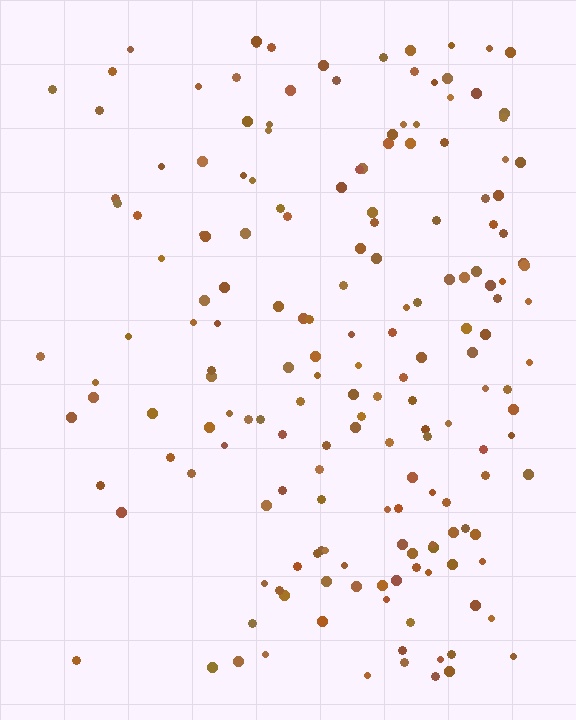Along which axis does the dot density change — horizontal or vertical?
Horizontal.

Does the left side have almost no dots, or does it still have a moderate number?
Still a moderate number, just noticeably fewer than the right.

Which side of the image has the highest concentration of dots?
The right.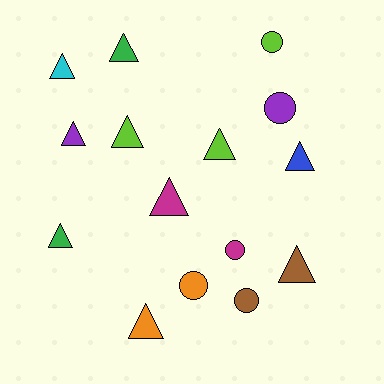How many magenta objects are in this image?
There are 2 magenta objects.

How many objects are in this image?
There are 15 objects.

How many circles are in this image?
There are 5 circles.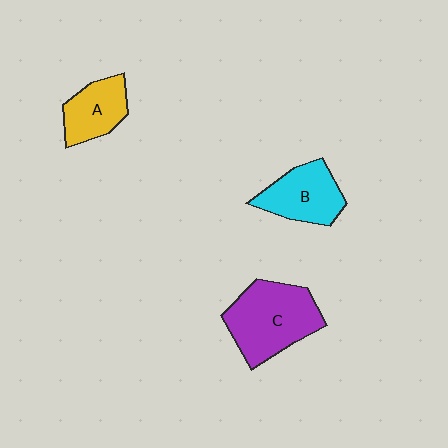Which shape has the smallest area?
Shape A (yellow).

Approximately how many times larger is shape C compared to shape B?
Approximately 1.4 times.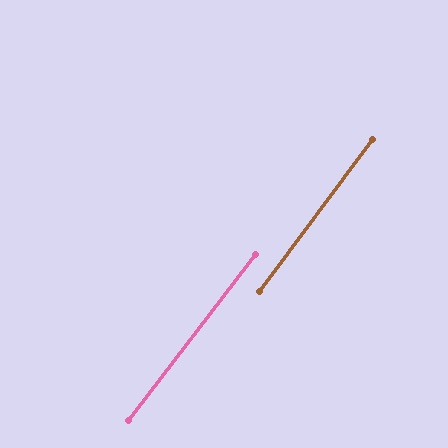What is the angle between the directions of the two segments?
Approximately 1 degree.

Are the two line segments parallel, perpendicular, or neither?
Parallel — their directions differ by only 0.6°.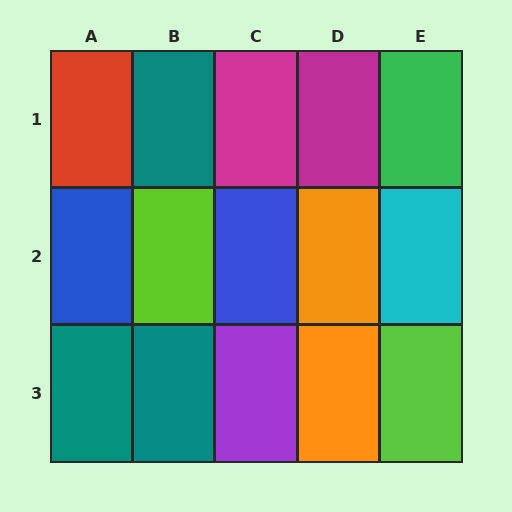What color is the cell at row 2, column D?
Orange.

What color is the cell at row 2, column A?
Blue.